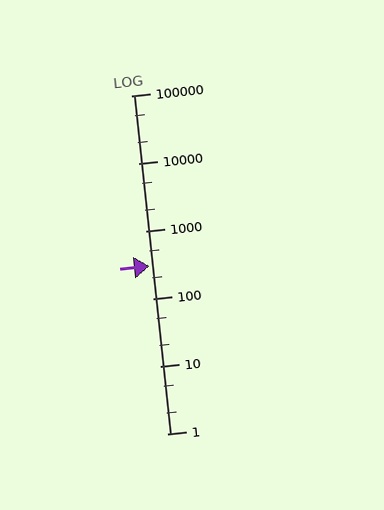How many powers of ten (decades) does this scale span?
The scale spans 5 decades, from 1 to 100000.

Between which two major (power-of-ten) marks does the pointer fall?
The pointer is between 100 and 1000.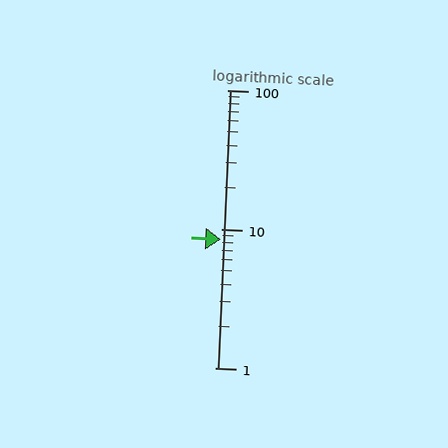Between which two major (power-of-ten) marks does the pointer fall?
The pointer is between 1 and 10.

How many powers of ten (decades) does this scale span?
The scale spans 2 decades, from 1 to 100.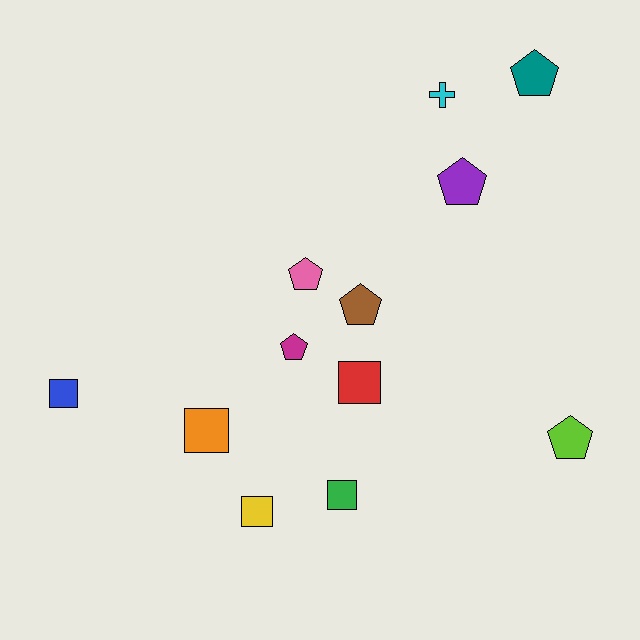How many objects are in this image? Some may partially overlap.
There are 12 objects.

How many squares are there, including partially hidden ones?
There are 5 squares.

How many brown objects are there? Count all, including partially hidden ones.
There is 1 brown object.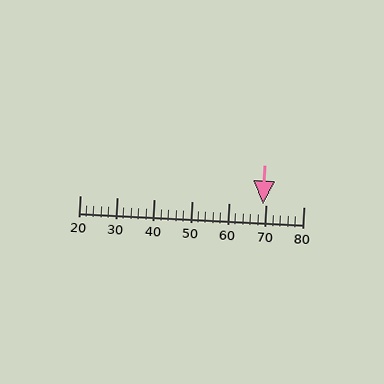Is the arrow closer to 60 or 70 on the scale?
The arrow is closer to 70.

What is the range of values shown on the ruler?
The ruler shows values from 20 to 80.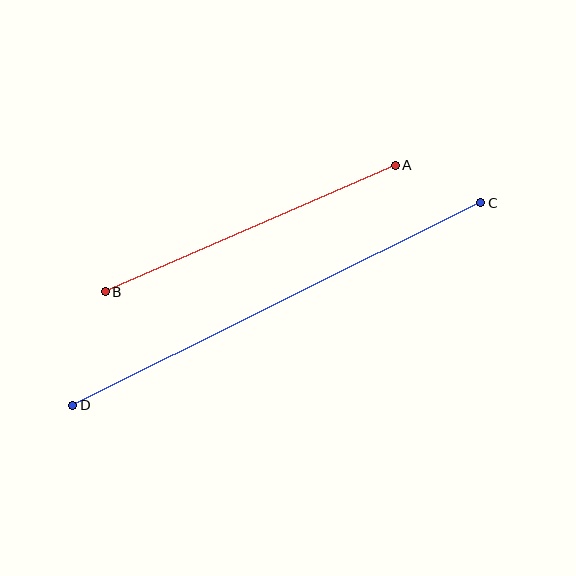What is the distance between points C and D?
The distance is approximately 456 pixels.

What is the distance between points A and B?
The distance is approximately 317 pixels.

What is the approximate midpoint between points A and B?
The midpoint is at approximately (250, 229) pixels.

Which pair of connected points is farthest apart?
Points C and D are farthest apart.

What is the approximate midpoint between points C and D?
The midpoint is at approximately (277, 304) pixels.